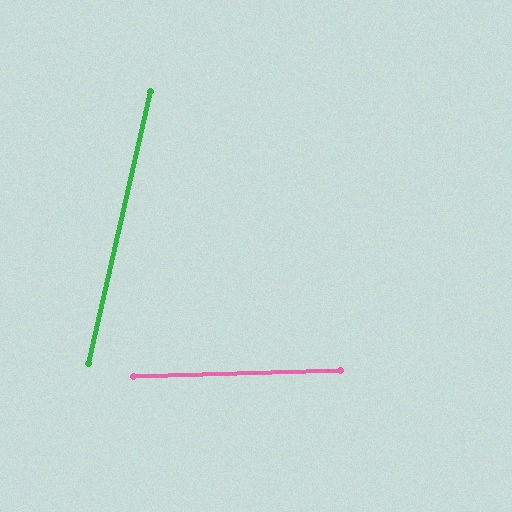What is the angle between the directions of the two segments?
Approximately 76 degrees.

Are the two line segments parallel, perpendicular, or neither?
Neither parallel nor perpendicular — they differ by about 76°.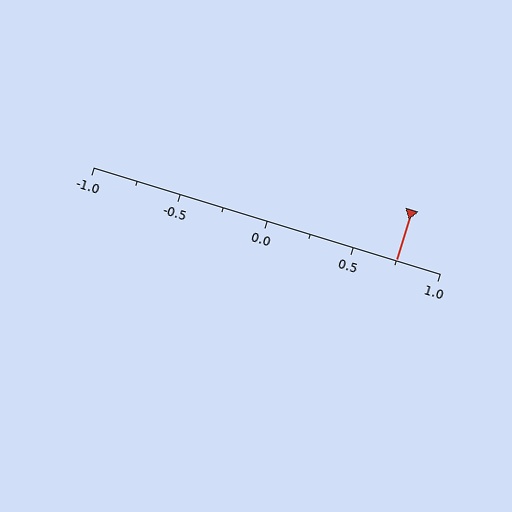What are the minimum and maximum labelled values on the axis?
The axis runs from -1.0 to 1.0.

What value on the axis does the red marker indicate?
The marker indicates approximately 0.75.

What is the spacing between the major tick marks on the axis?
The major ticks are spaced 0.5 apart.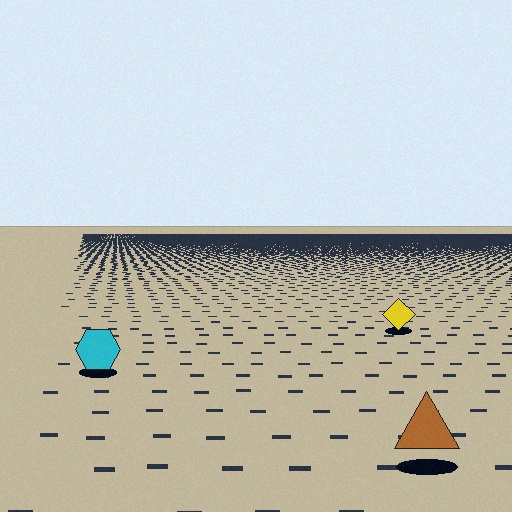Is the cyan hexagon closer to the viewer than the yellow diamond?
Yes. The cyan hexagon is closer — you can tell from the texture gradient: the ground texture is coarser near it.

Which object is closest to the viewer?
The brown triangle is closest. The texture marks near it are larger and more spread out.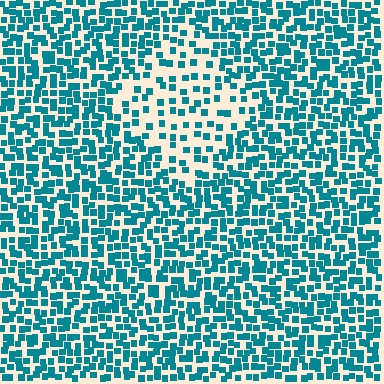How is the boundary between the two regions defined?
The boundary is defined by a change in element density (approximately 2.1x ratio). All elements are the same color, size, and shape.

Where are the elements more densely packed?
The elements are more densely packed outside the diamond boundary.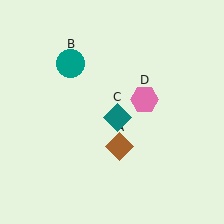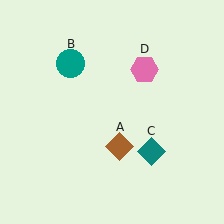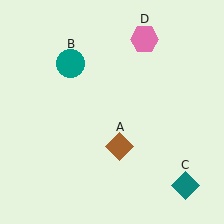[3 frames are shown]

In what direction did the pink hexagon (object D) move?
The pink hexagon (object D) moved up.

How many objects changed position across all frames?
2 objects changed position: teal diamond (object C), pink hexagon (object D).